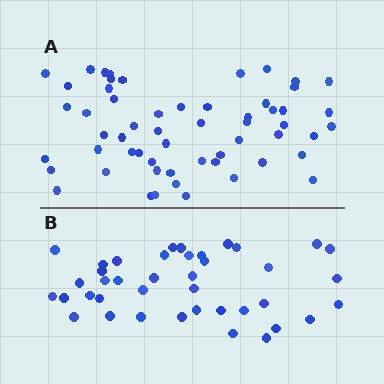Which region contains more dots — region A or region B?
Region A (the top region) has more dots.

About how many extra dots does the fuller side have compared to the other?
Region A has approximately 15 more dots than region B.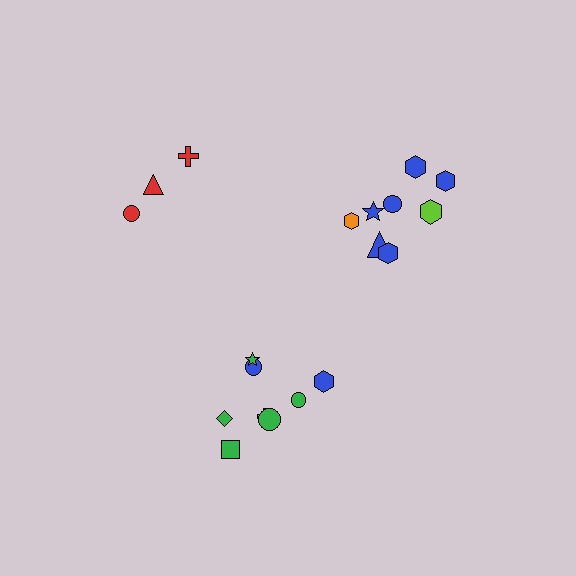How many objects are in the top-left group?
There are 3 objects.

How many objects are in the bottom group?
There are 8 objects.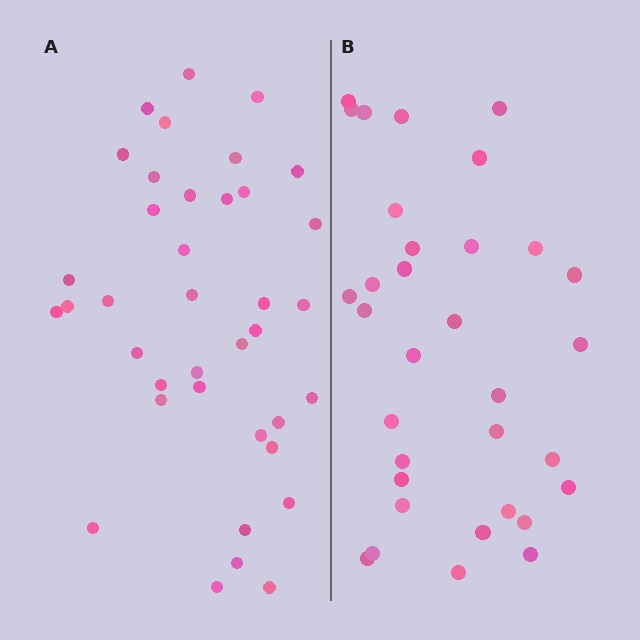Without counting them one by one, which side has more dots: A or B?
Region A (the left region) has more dots.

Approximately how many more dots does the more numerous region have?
Region A has about 5 more dots than region B.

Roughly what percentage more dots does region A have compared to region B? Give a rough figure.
About 15% more.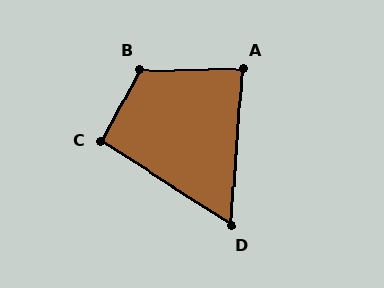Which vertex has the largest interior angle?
B, at approximately 119 degrees.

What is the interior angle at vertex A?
Approximately 85 degrees (approximately right).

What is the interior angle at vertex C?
Approximately 95 degrees (approximately right).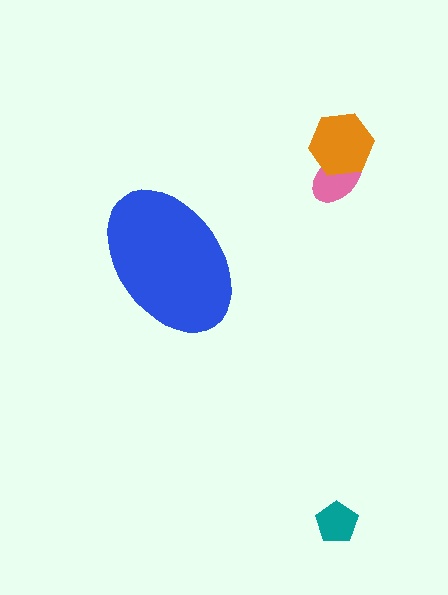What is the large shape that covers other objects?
A blue ellipse.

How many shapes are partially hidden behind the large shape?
0 shapes are partially hidden.